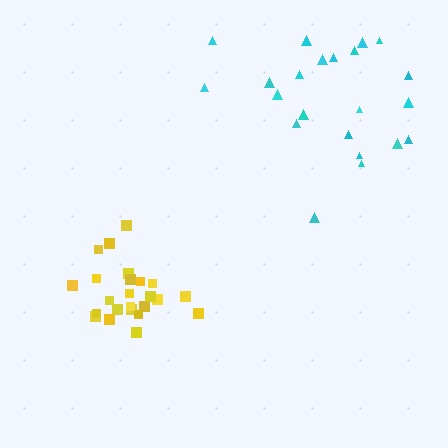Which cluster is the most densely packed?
Yellow.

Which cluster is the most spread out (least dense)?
Cyan.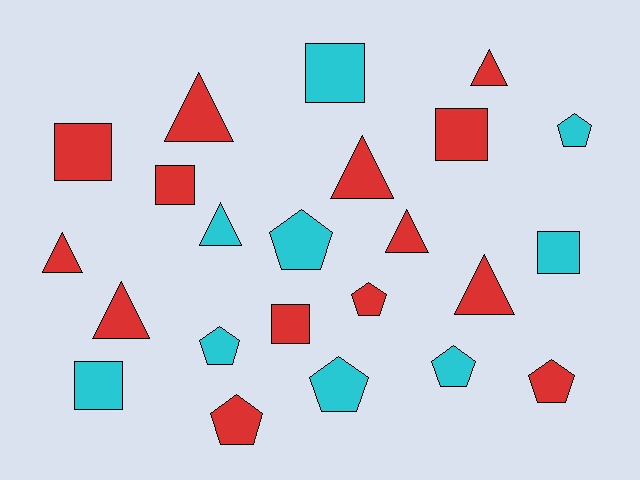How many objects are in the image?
There are 23 objects.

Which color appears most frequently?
Red, with 14 objects.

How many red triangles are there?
There are 7 red triangles.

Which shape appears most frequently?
Pentagon, with 8 objects.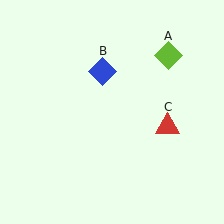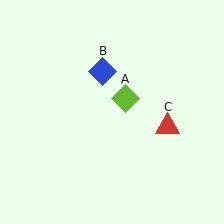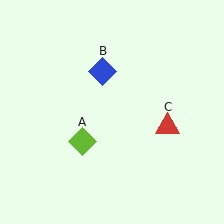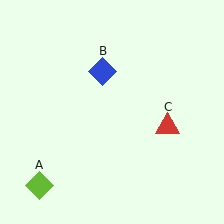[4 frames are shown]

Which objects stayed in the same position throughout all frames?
Blue diamond (object B) and red triangle (object C) remained stationary.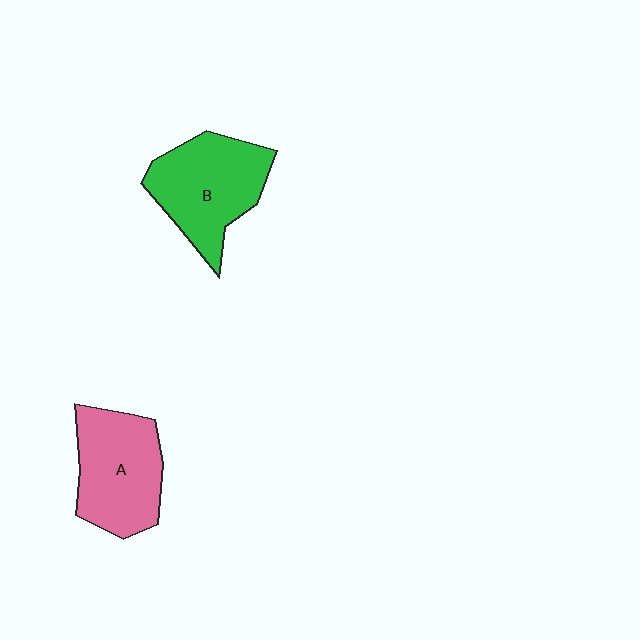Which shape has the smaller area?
Shape A (pink).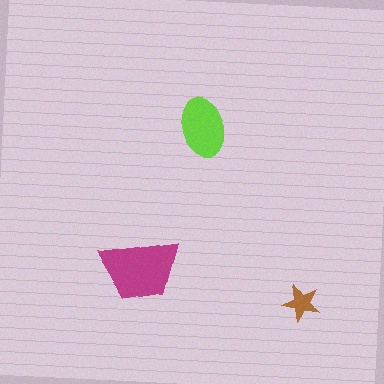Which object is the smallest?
The brown star.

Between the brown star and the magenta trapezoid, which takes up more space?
The magenta trapezoid.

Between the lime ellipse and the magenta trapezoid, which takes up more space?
The magenta trapezoid.